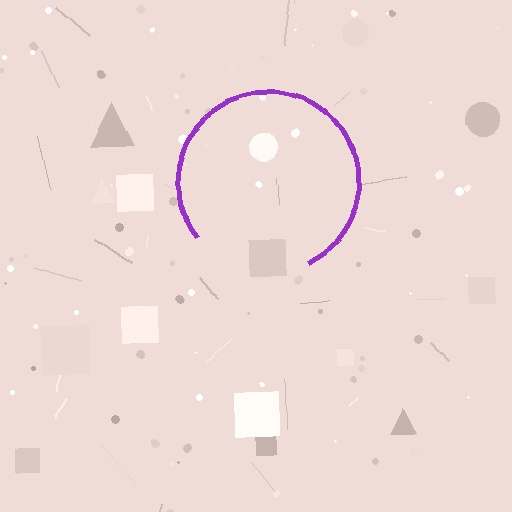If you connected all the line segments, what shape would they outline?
They would outline a circle.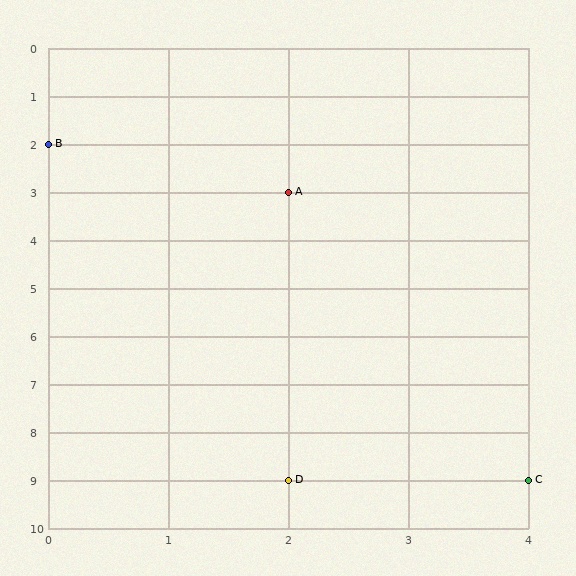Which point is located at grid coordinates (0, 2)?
Point B is at (0, 2).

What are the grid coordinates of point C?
Point C is at grid coordinates (4, 9).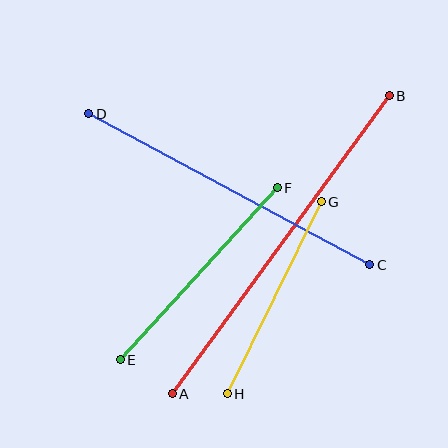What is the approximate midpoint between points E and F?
The midpoint is at approximately (199, 274) pixels.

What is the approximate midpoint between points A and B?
The midpoint is at approximately (281, 245) pixels.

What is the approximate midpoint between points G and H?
The midpoint is at approximately (274, 298) pixels.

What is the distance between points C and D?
The distance is approximately 319 pixels.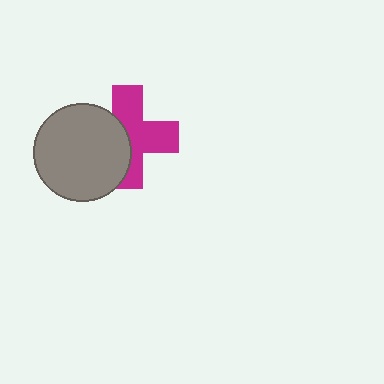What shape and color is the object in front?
The object in front is a gray circle.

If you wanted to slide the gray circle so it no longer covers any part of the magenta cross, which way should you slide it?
Slide it left — that is the most direct way to separate the two shapes.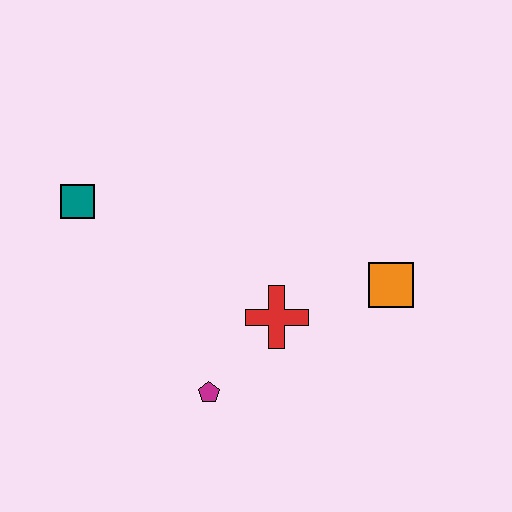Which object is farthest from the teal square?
The orange square is farthest from the teal square.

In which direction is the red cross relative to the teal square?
The red cross is to the right of the teal square.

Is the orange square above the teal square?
No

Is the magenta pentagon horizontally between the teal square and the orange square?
Yes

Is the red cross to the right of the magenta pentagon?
Yes